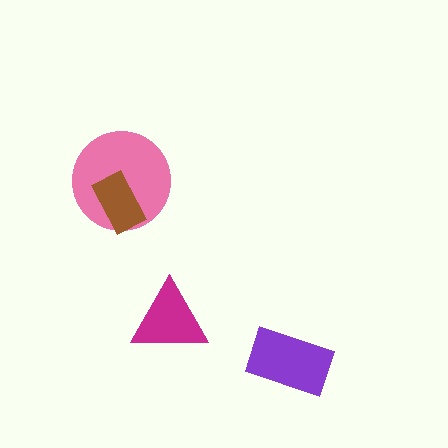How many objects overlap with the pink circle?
1 object overlaps with the pink circle.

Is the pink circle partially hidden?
Yes, it is partially covered by another shape.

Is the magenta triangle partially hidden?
No, no other shape covers it.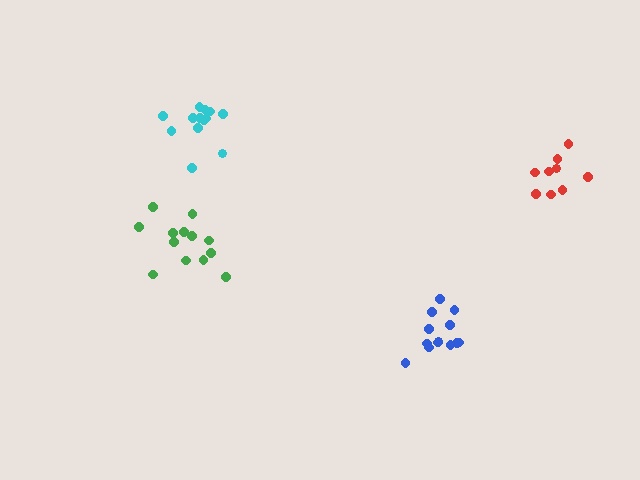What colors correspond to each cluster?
The clusters are colored: red, blue, cyan, green.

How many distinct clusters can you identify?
There are 4 distinct clusters.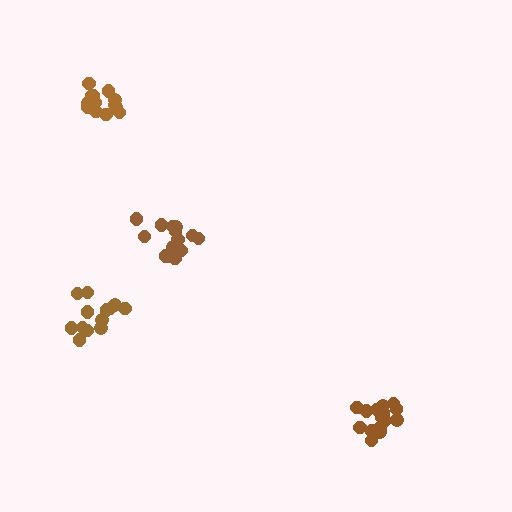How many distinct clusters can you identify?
There are 4 distinct clusters.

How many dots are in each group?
Group 1: 14 dots, Group 2: 16 dots, Group 3: 16 dots, Group 4: 13 dots (59 total).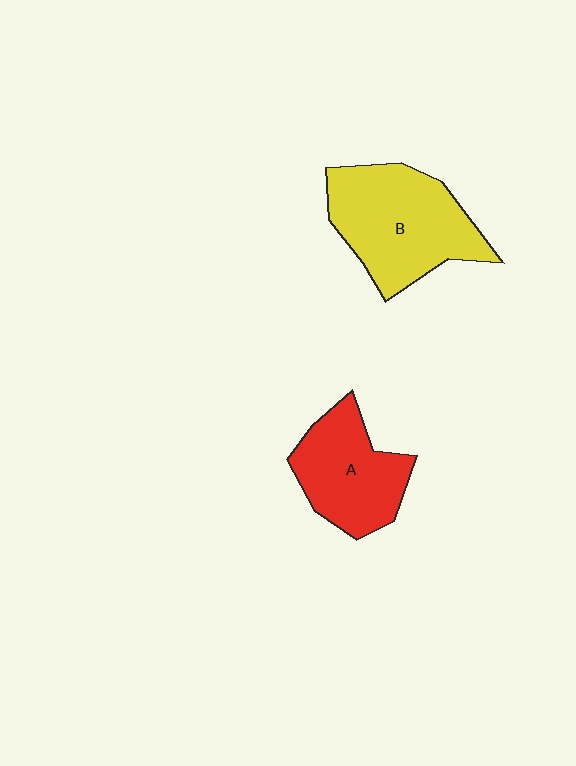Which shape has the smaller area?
Shape A (red).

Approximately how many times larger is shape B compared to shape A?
Approximately 1.4 times.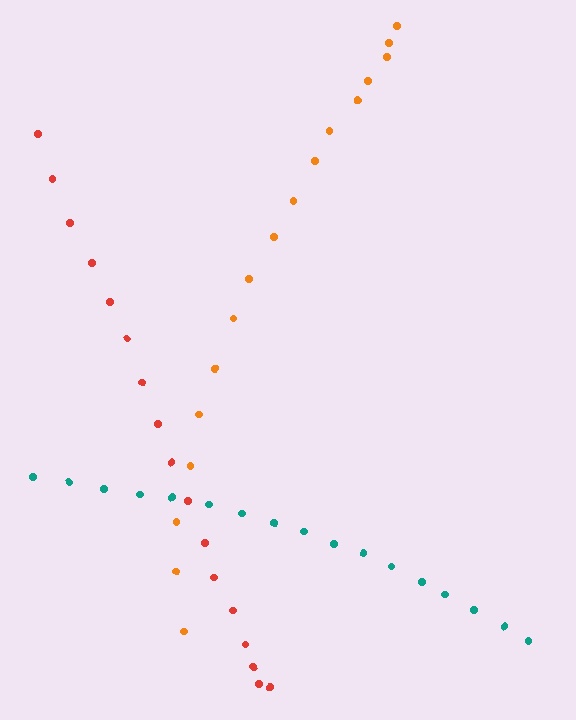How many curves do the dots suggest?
There are 3 distinct paths.